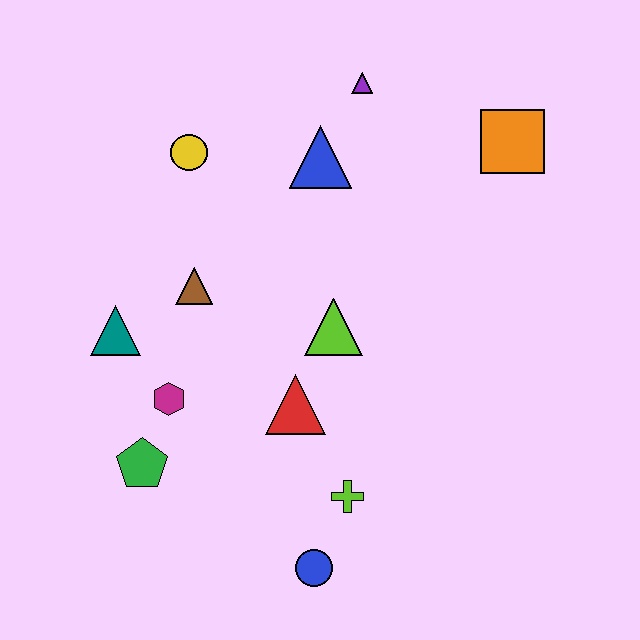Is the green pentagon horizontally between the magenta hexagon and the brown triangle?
No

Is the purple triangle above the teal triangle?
Yes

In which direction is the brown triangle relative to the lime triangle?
The brown triangle is to the left of the lime triangle.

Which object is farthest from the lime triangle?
The orange square is farthest from the lime triangle.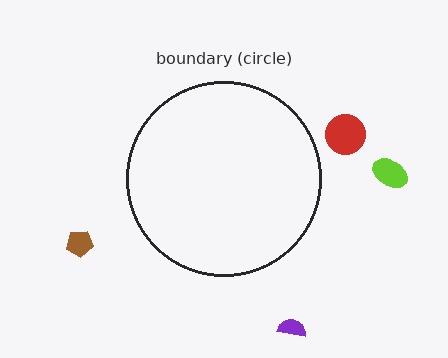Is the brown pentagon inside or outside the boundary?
Outside.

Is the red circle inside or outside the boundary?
Outside.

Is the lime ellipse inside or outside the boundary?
Outside.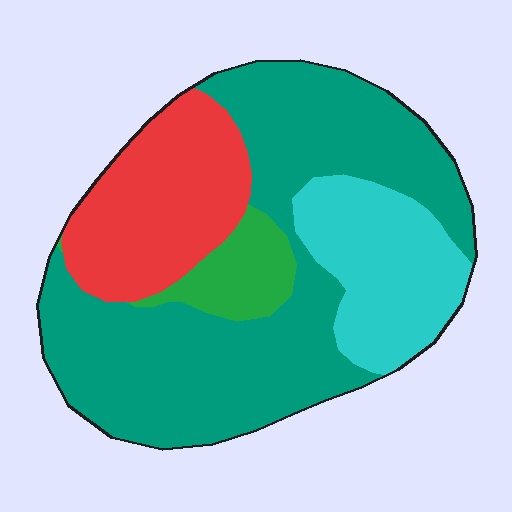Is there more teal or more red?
Teal.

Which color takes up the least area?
Green, at roughly 5%.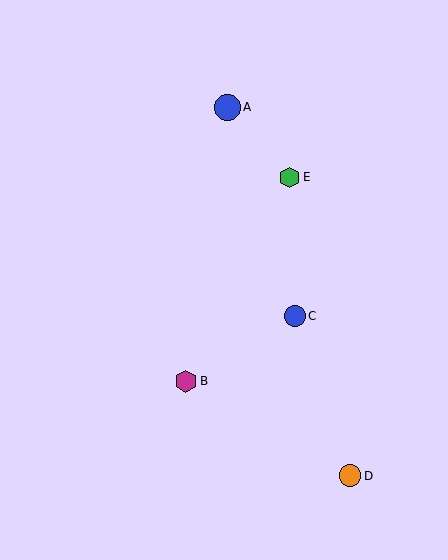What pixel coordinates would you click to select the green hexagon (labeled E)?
Click at (290, 177) to select the green hexagon E.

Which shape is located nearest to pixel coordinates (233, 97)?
The blue circle (labeled A) at (227, 107) is nearest to that location.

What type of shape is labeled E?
Shape E is a green hexagon.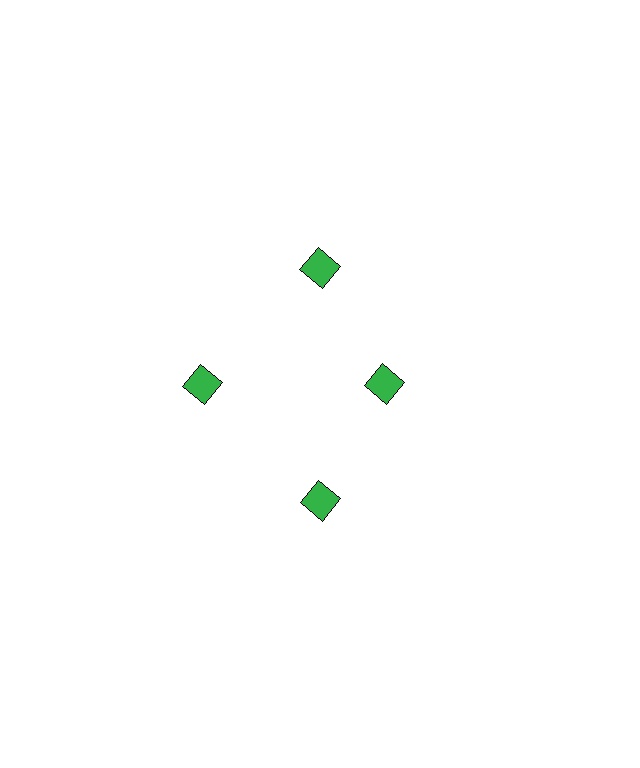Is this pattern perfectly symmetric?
No. The 4 green diamonds are arranged in a ring, but one element near the 3 o'clock position is pulled inward toward the center, breaking the 4-fold rotational symmetry.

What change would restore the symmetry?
The symmetry would be restored by moving it outward, back onto the ring so that all 4 diamonds sit at equal angles and equal distance from the center.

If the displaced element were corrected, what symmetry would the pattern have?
It would have 4-fold rotational symmetry — the pattern would map onto itself every 90 degrees.